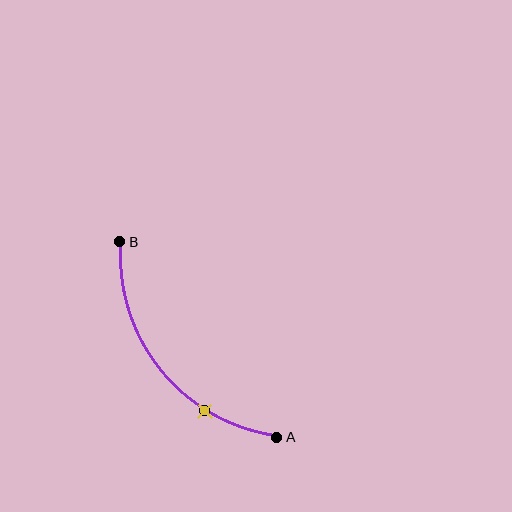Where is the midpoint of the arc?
The arc midpoint is the point on the curve farthest from the straight line joining A and B. It sits below and to the left of that line.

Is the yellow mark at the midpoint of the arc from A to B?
No. The yellow mark lies on the arc but is closer to endpoint A. The arc midpoint would be at the point on the curve equidistant along the arc from both A and B.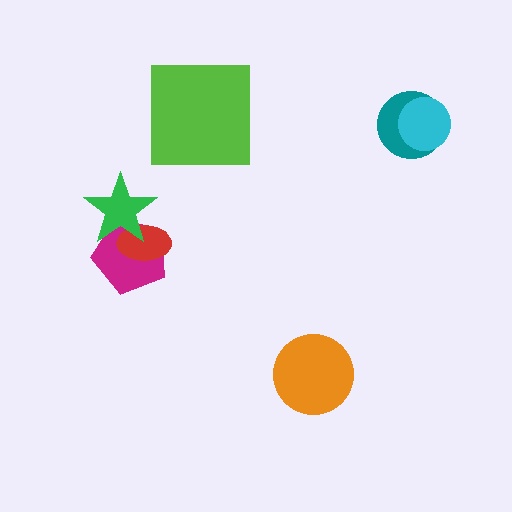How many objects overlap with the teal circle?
1 object overlaps with the teal circle.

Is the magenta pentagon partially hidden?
Yes, it is partially covered by another shape.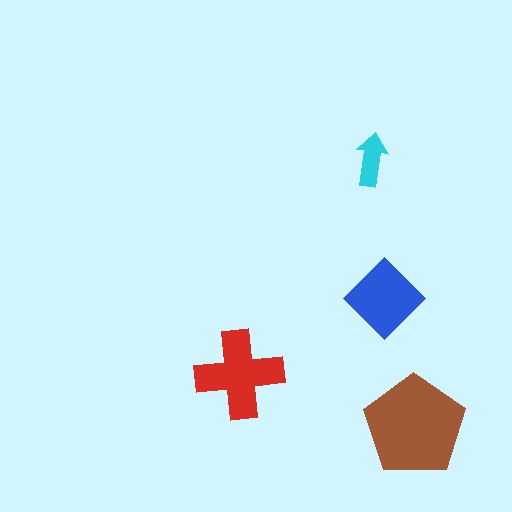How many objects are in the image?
There are 4 objects in the image.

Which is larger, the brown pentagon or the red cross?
The brown pentagon.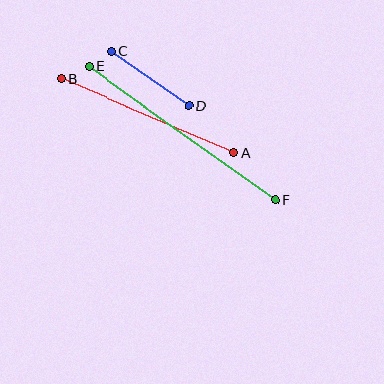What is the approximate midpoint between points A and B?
The midpoint is at approximately (148, 116) pixels.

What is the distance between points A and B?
The distance is approximately 188 pixels.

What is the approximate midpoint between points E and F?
The midpoint is at approximately (182, 133) pixels.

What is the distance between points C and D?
The distance is approximately 95 pixels.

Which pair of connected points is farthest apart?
Points E and F are farthest apart.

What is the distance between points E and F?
The distance is approximately 229 pixels.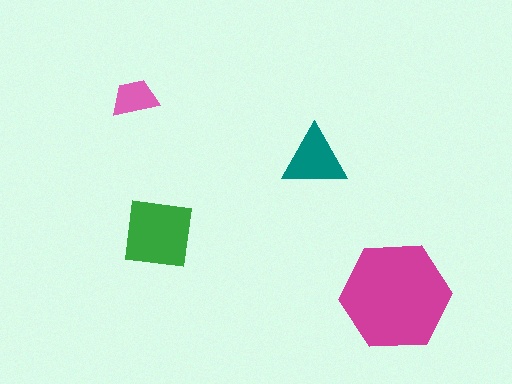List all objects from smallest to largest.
The pink trapezoid, the teal triangle, the green square, the magenta hexagon.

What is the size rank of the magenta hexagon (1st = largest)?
1st.